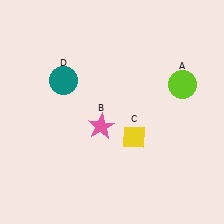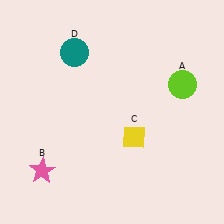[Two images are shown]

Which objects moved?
The objects that moved are: the pink star (B), the teal circle (D).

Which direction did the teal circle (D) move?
The teal circle (D) moved up.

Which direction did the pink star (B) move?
The pink star (B) moved left.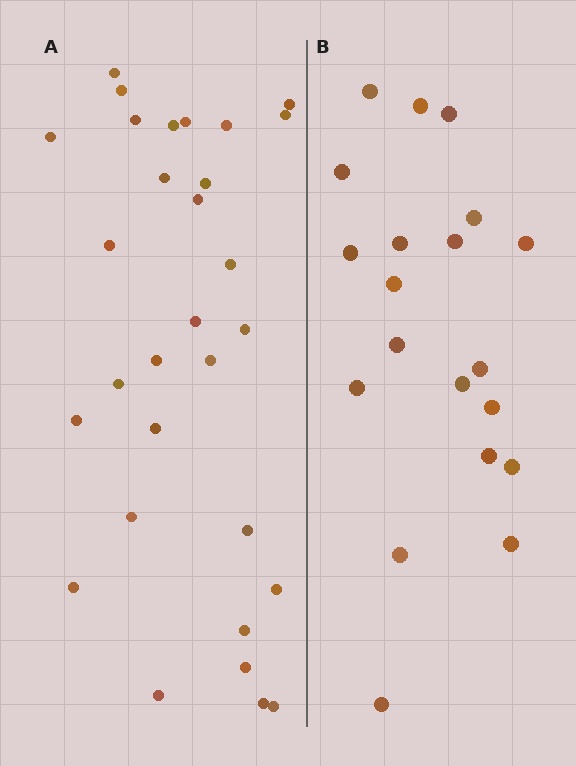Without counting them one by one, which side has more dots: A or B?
Region A (the left region) has more dots.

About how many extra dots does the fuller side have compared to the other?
Region A has roughly 10 or so more dots than region B.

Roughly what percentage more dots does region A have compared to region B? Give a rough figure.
About 50% more.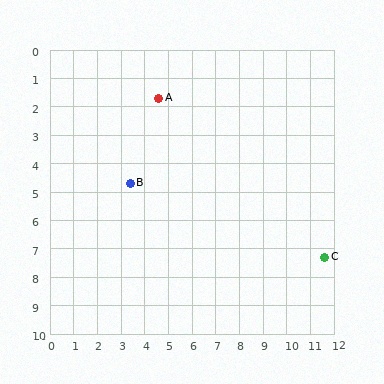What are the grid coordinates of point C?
Point C is at approximately (11.6, 7.3).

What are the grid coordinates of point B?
Point B is at approximately (3.4, 4.7).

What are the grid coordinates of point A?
Point A is at approximately (4.6, 1.7).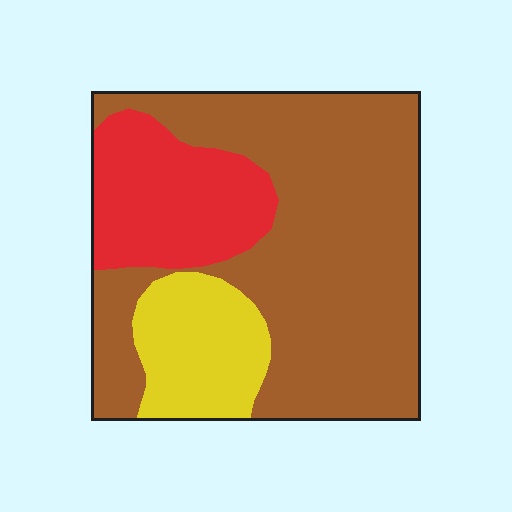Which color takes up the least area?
Yellow, at roughly 15%.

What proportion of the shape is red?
Red takes up about one fifth (1/5) of the shape.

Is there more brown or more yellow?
Brown.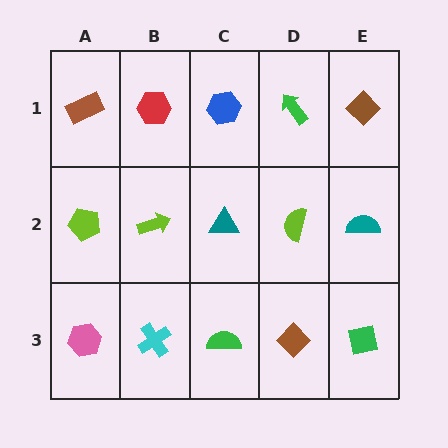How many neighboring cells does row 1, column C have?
3.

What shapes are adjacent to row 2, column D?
A green arrow (row 1, column D), a brown diamond (row 3, column D), a teal triangle (row 2, column C), a teal semicircle (row 2, column E).